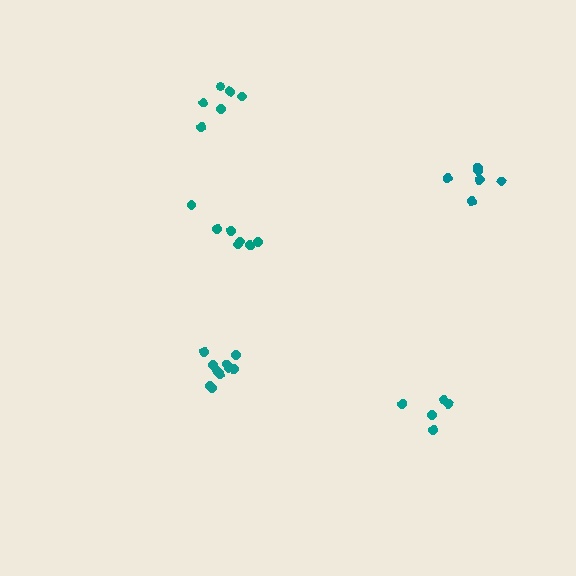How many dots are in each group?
Group 1: 7 dots, Group 2: 10 dots, Group 3: 5 dots, Group 4: 6 dots, Group 5: 6 dots (34 total).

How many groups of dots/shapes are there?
There are 5 groups.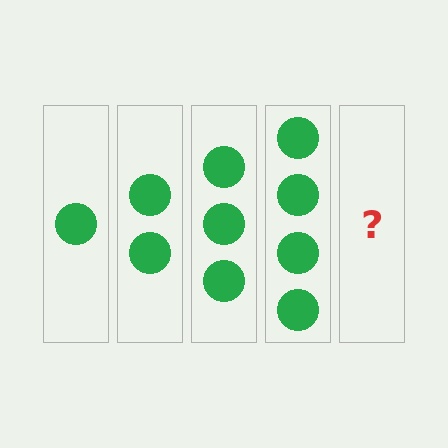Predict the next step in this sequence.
The next step is 5 circles.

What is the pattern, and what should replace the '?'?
The pattern is that each step adds one more circle. The '?' should be 5 circles.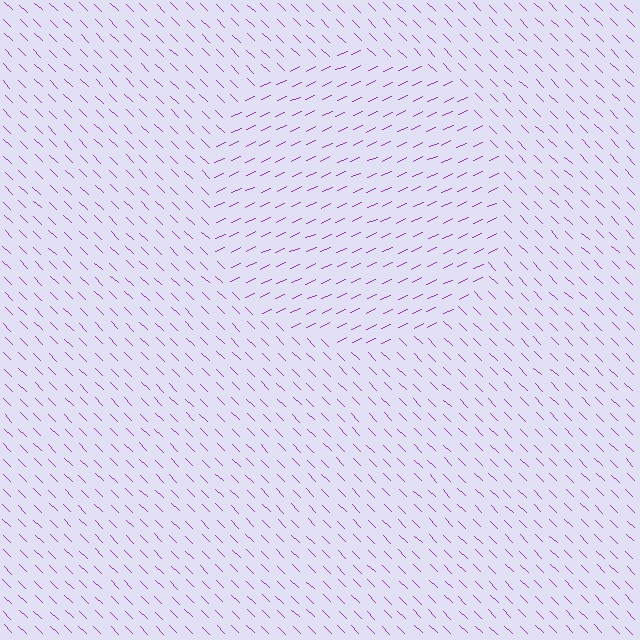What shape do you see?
I see a circle.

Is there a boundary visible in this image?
Yes, there is a texture boundary formed by a change in line orientation.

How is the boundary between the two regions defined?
The boundary is defined purely by a change in line orientation (approximately 69 degrees difference). All lines are the same color and thickness.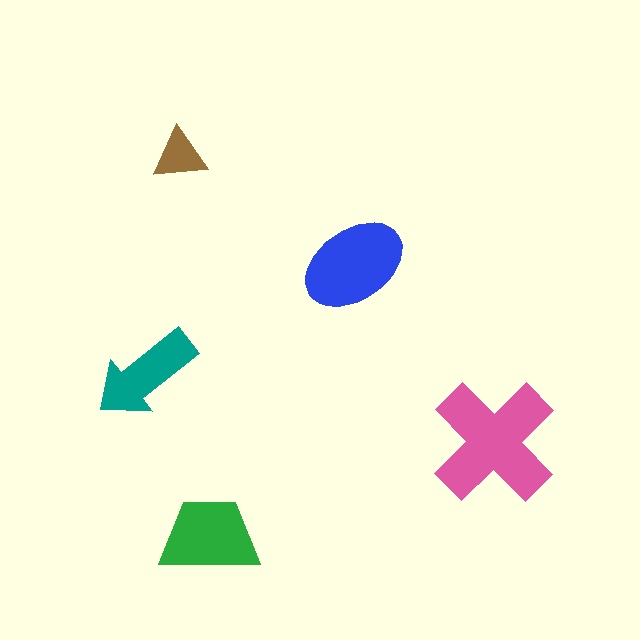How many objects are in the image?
There are 5 objects in the image.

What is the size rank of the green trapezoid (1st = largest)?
3rd.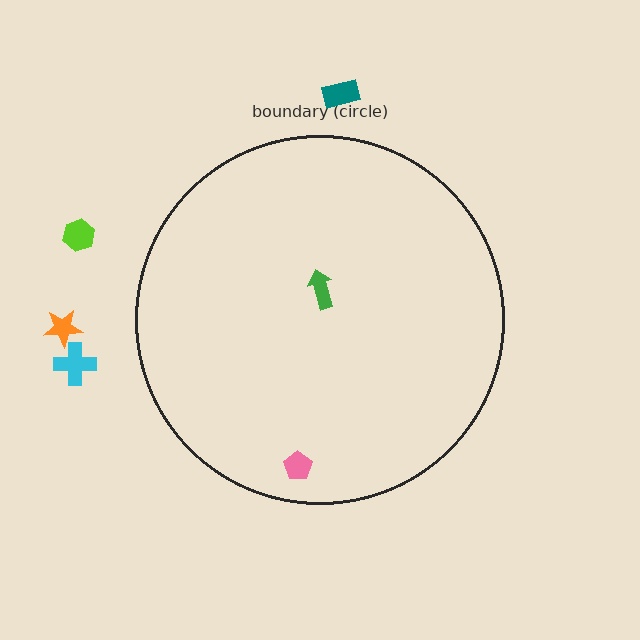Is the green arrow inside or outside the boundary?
Inside.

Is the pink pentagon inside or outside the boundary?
Inside.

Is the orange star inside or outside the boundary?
Outside.